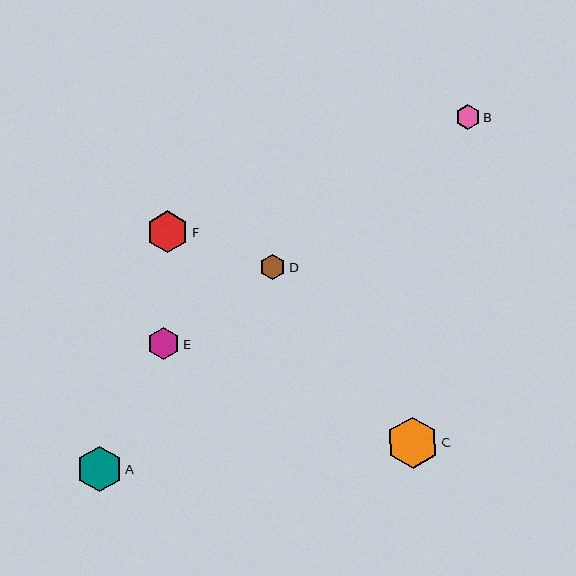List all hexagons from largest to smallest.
From largest to smallest: C, A, F, E, D, B.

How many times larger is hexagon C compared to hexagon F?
Hexagon C is approximately 1.2 times the size of hexagon F.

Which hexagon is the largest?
Hexagon C is the largest with a size of approximately 51 pixels.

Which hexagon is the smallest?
Hexagon B is the smallest with a size of approximately 25 pixels.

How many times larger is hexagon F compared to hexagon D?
Hexagon F is approximately 1.6 times the size of hexagon D.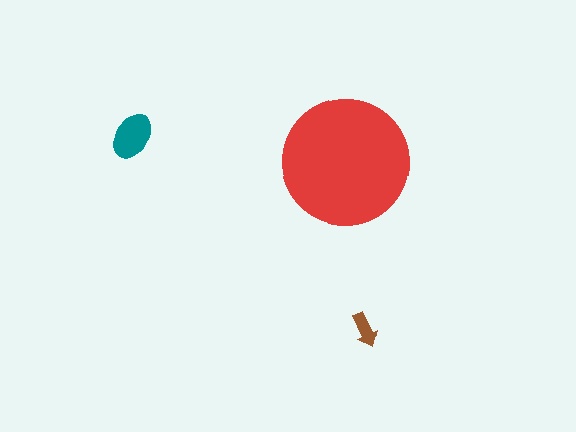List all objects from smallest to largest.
The brown arrow, the teal ellipse, the red circle.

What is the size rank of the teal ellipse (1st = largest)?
2nd.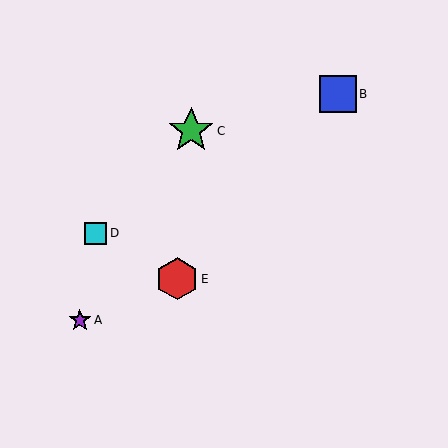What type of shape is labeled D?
Shape D is a cyan square.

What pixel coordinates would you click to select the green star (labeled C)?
Click at (191, 131) to select the green star C.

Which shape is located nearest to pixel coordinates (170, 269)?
The red hexagon (labeled E) at (177, 279) is nearest to that location.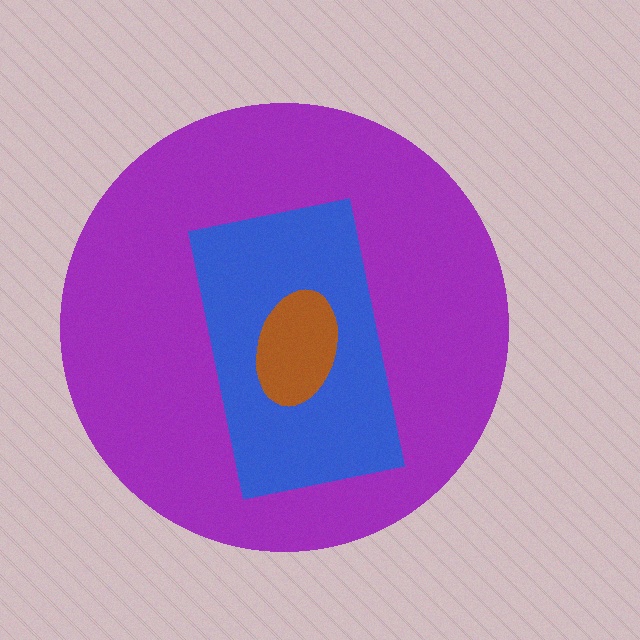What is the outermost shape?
The purple circle.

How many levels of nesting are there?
3.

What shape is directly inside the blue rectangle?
The brown ellipse.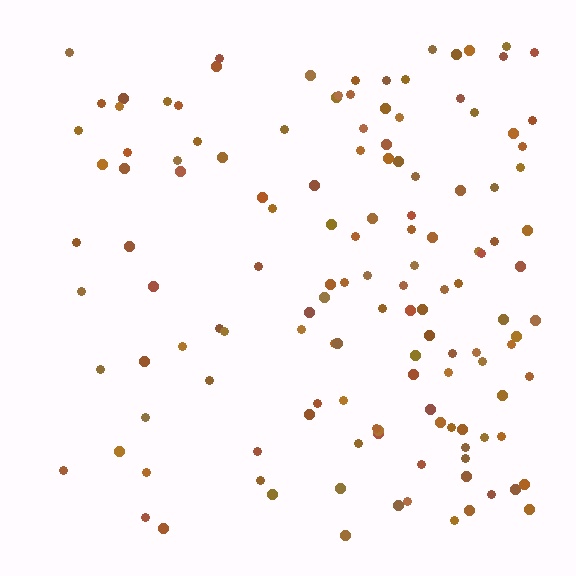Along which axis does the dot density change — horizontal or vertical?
Horizontal.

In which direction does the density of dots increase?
From left to right, with the right side densest.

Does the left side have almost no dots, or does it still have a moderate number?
Still a moderate number, just noticeably fewer than the right.